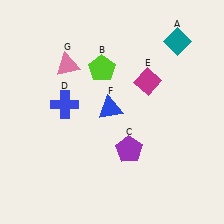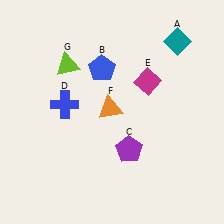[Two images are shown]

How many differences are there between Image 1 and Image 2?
There are 3 differences between the two images.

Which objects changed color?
B changed from lime to blue. F changed from blue to orange. G changed from pink to lime.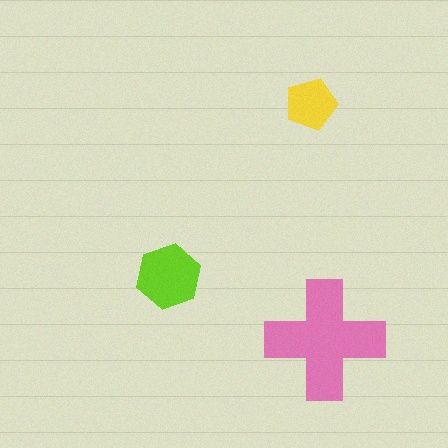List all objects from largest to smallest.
The pink cross, the lime hexagon, the yellow pentagon.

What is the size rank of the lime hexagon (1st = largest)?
2nd.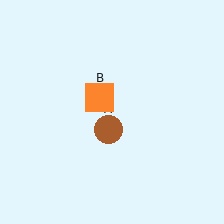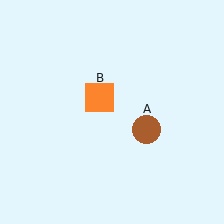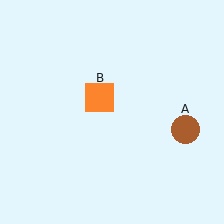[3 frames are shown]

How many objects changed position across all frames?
1 object changed position: brown circle (object A).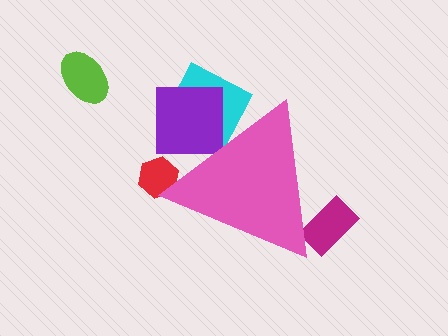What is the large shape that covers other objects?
A pink triangle.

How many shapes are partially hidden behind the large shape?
4 shapes are partially hidden.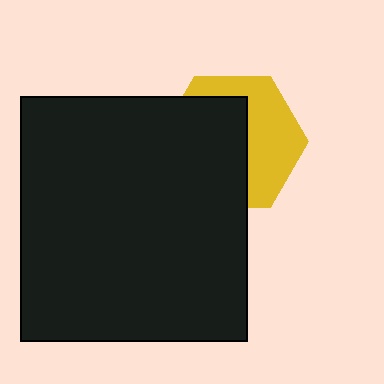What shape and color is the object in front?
The object in front is a black rectangle.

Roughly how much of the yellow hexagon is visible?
A small part of it is visible (roughly 45%).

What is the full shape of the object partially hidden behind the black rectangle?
The partially hidden object is a yellow hexagon.